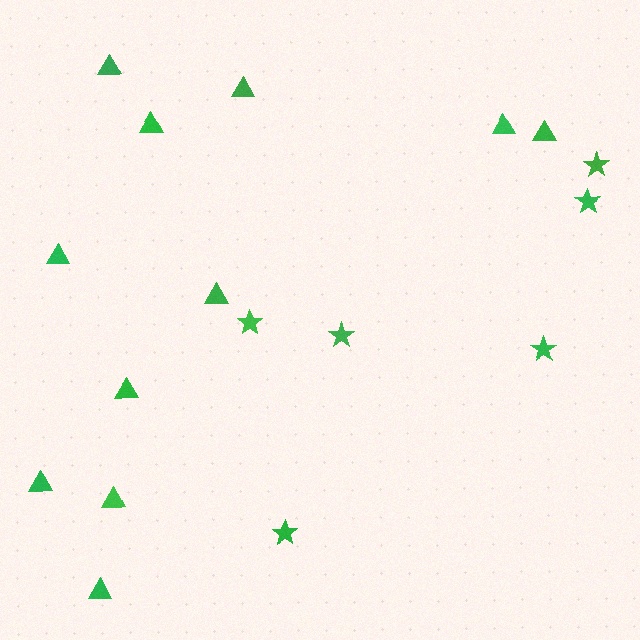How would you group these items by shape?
There are 2 groups: one group of triangles (11) and one group of stars (6).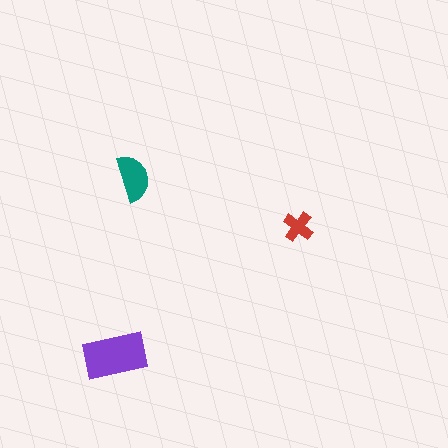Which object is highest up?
The teal semicircle is topmost.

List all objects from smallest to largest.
The red cross, the teal semicircle, the purple rectangle.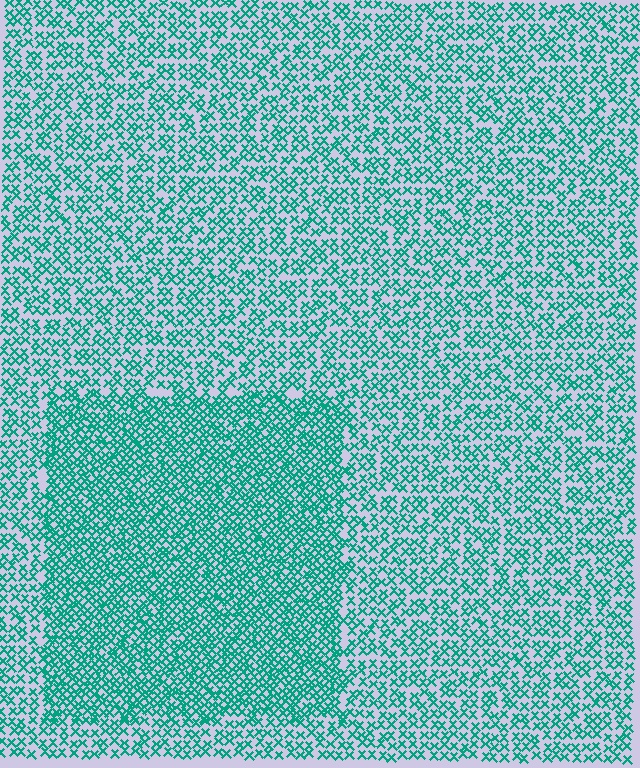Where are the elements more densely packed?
The elements are more densely packed inside the rectangle boundary.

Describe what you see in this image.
The image contains small teal elements arranged at two different densities. A rectangle-shaped region is visible where the elements are more densely packed than the surrounding area.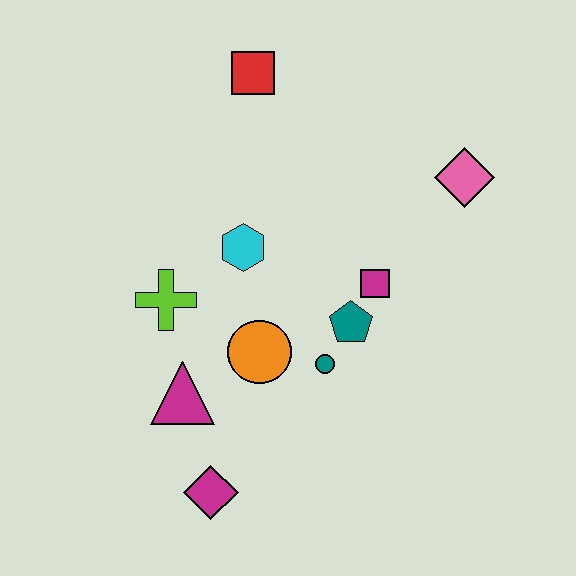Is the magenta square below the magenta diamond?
No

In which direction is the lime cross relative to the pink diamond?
The lime cross is to the left of the pink diamond.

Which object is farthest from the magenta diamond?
The red square is farthest from the magenta diamond.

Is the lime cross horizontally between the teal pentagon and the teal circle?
No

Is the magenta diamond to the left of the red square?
Yes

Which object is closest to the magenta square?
The teal pentagon is closest to the magenta square.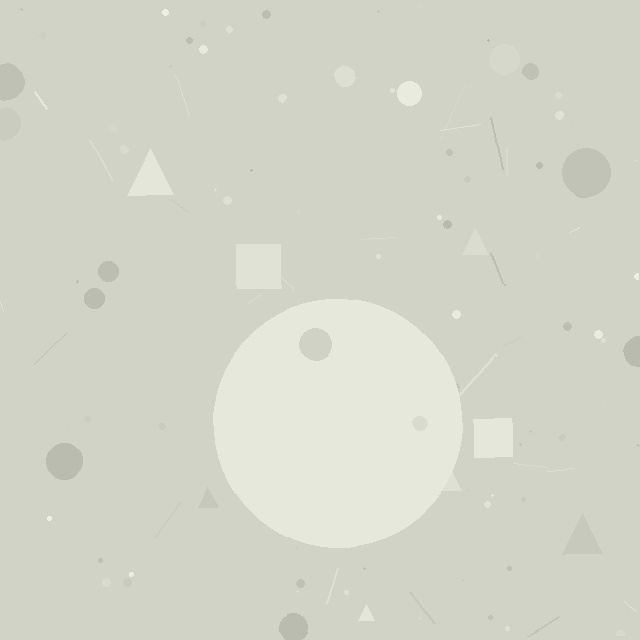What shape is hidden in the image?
A circle is hidden in the image.